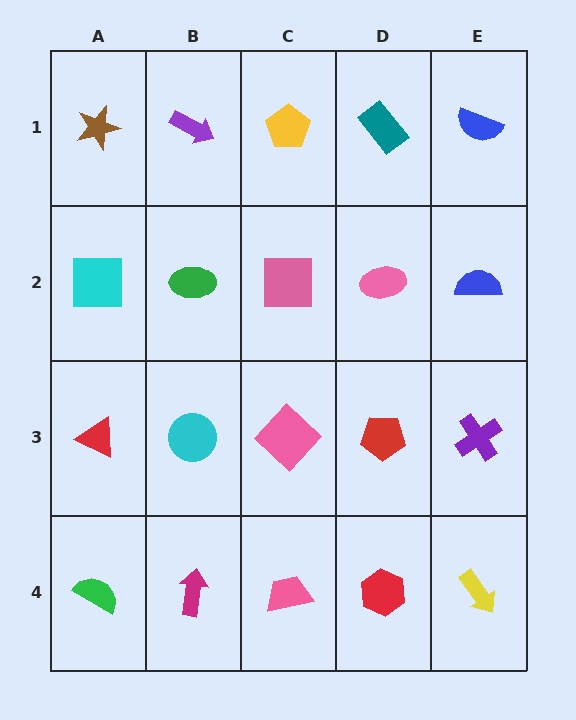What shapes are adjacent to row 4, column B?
A cyan circle (row 3, column B), a green semicircle (row 4, column A), a pink trapezoid (row 4, column C).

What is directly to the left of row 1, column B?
A brown star.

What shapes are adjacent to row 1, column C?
A pink square (row 2, column C), a purple arrow (row 1, column B), a teal rectangle (row 1, column D).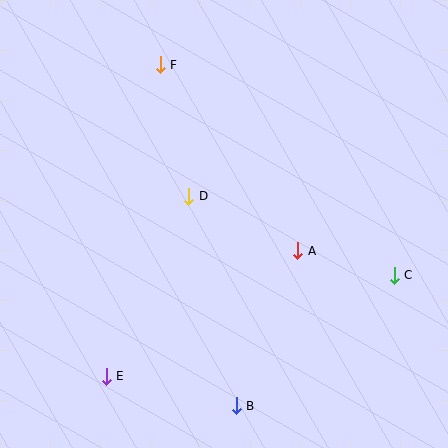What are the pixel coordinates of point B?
Point B is at (236, 406).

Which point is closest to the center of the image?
Point D at (189, 196) is closest to the center.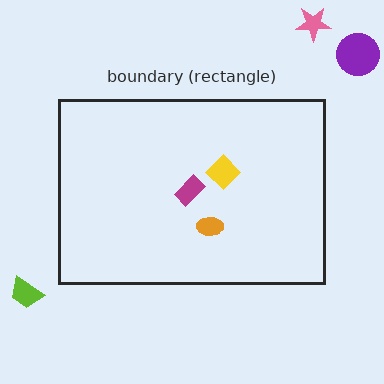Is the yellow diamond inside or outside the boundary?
Inside.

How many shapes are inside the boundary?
3 inside, 3 outside.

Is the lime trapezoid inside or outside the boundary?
Outside.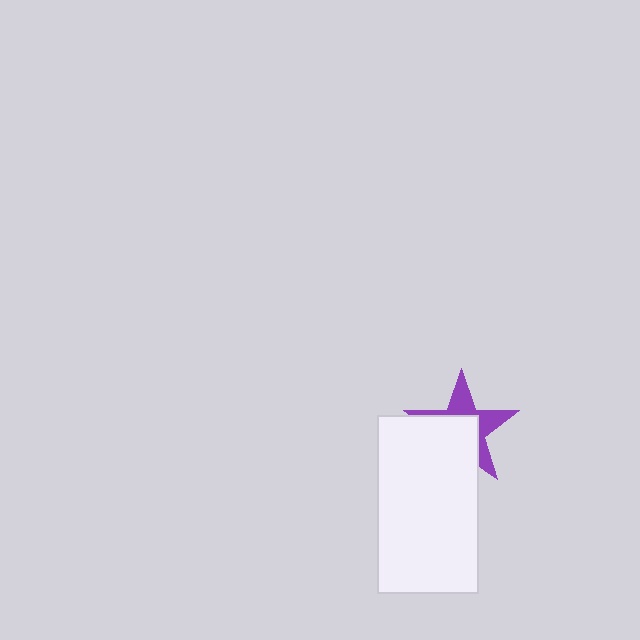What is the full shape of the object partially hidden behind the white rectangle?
The partially hidden object is a purple star.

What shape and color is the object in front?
The object in front is a white rectangle.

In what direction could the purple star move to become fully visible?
The purple star could move toward the upper-right. That would shift it out from behind the white rectangle entirely.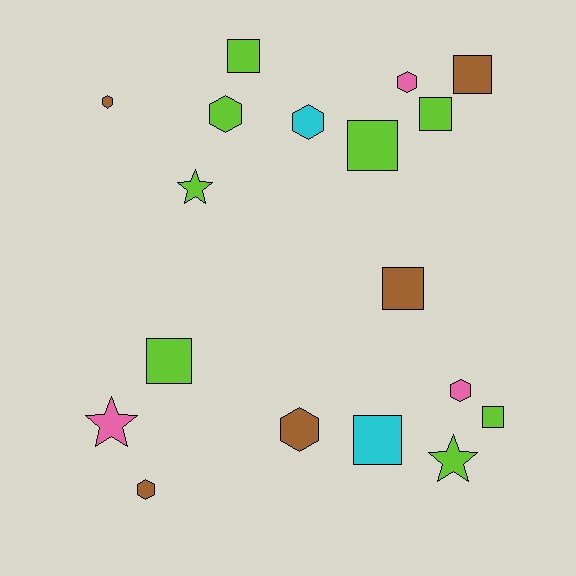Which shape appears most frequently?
Square, with 8 objects.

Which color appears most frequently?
Lime, with 8 objects.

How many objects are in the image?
There are 18 objects.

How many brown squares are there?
There are 2 brown squares.